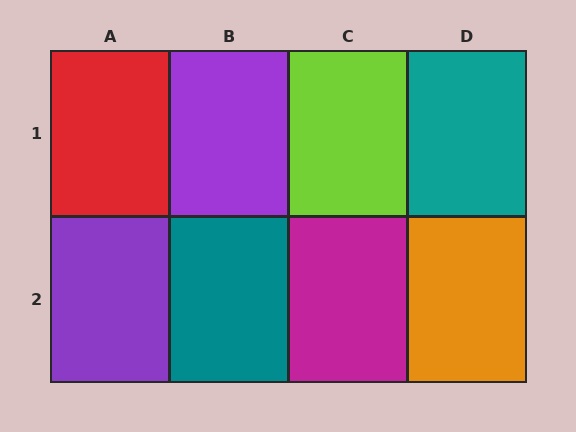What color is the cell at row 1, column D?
Teal.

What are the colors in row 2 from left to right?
Purple, teal, magenta, orange.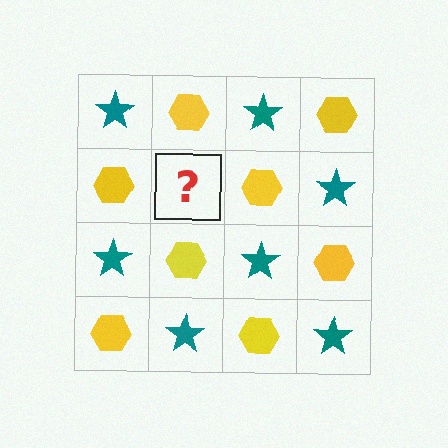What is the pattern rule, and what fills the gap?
The rule is that it alternates teal star and yellow hexagon in a checkerboard pattern. The gap should be filled with a teal star.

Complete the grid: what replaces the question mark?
The question mark should be replaced with a teal star.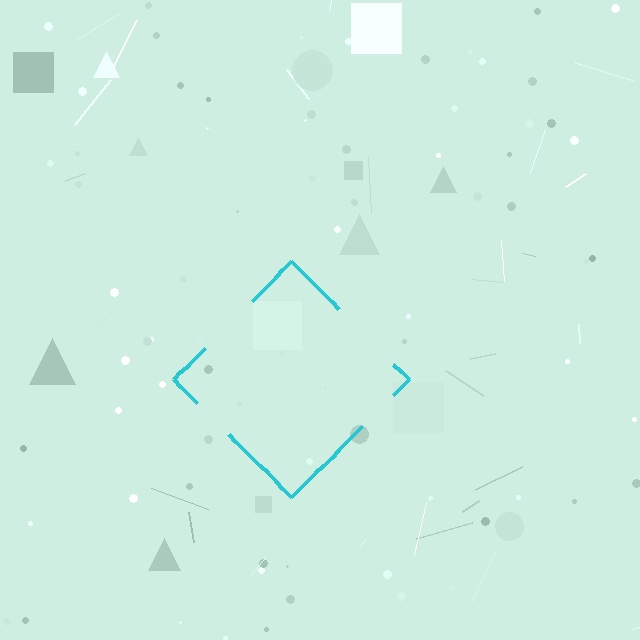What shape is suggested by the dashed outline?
The dashed outline suggests a diamond.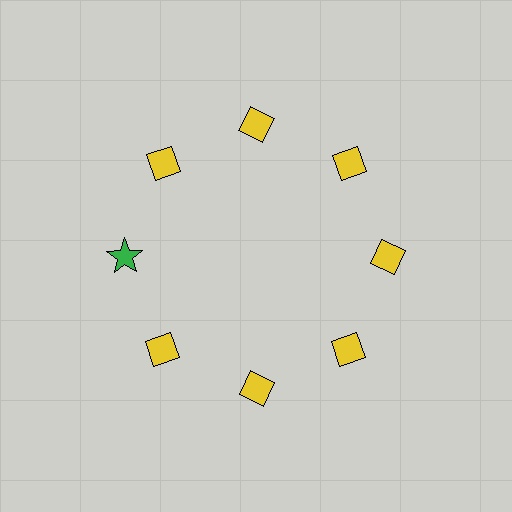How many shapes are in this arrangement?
There are 8 shapes arranged in a ring pattern.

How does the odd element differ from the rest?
It differs in both color (green instead of yellow) and shape (star instead of diamond).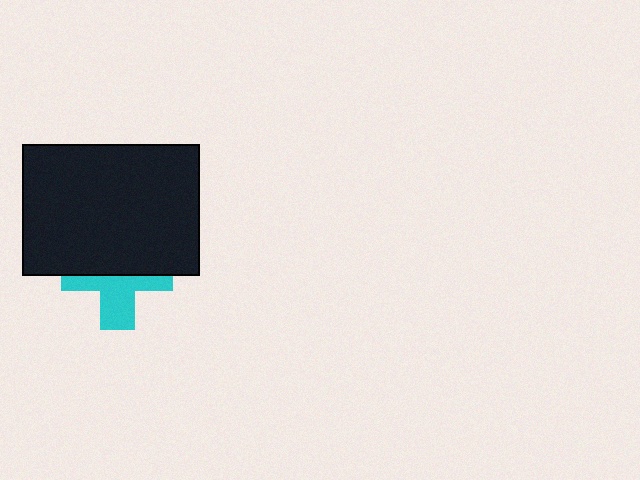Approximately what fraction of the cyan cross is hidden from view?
Roughly 52% of the cyan cross is hidden behind the black rectangle.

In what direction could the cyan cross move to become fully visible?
The cyan cross could move down. That would shift it out from behind the black rectangle entirely.